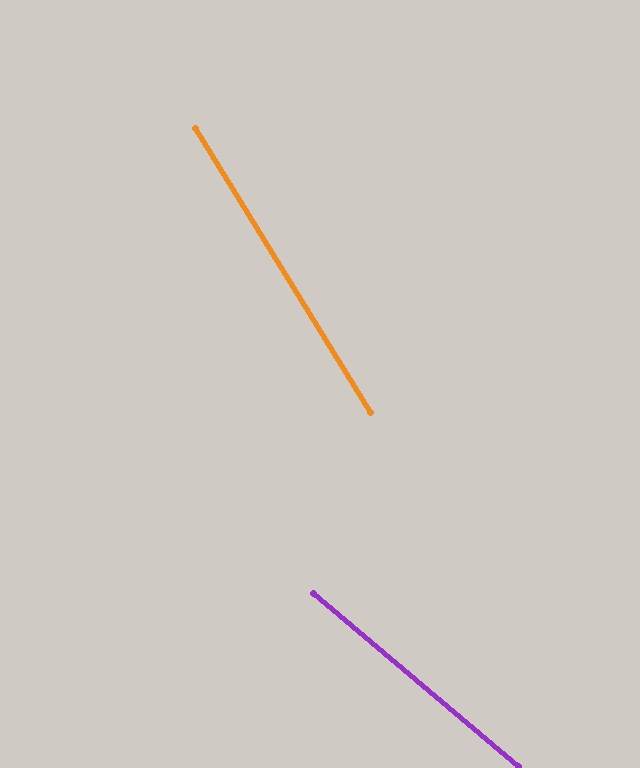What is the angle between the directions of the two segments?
Approximately 18 degrees.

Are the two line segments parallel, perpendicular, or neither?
Neither parallel nor perpendicular — they differ by about 18°.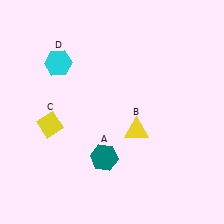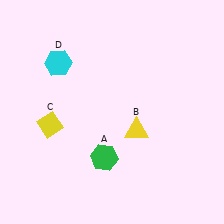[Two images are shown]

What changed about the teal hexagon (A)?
In Image 1, A is teal. In Image 2, it changed to green.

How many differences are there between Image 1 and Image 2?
There is 1 difference between the two images.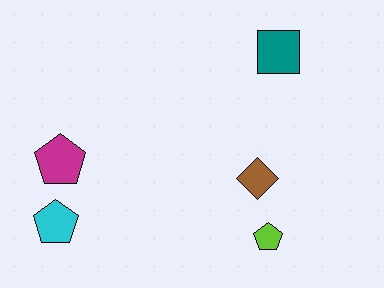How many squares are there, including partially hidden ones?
There is 1 square.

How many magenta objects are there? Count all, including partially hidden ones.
There is 1 magenta object.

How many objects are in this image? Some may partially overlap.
There are 5 objects.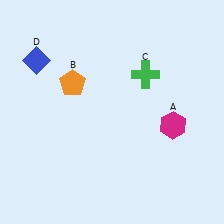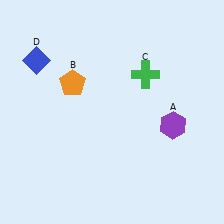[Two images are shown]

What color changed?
The hexagon (A) changed from magenta in Image 1 to purple in Image 2.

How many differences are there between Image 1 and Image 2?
There is 1 difference between the two images.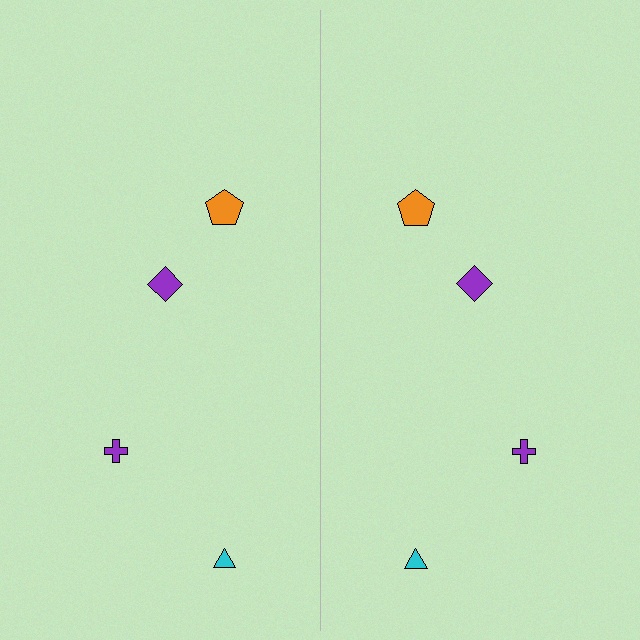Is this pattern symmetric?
Yes, this pattern has bilateral (reflection) symmetry.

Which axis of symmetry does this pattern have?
The pattern has a vertical axis of symmetry running through the center of the image.